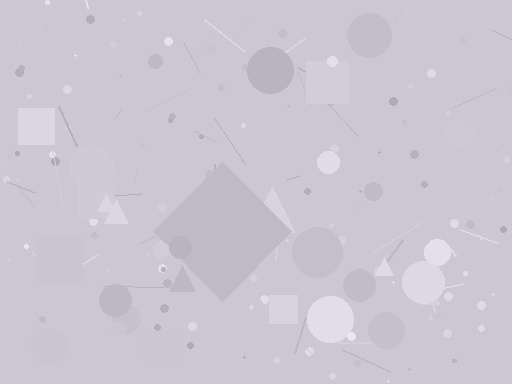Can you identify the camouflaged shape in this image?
The camouflaged shape is a diamond.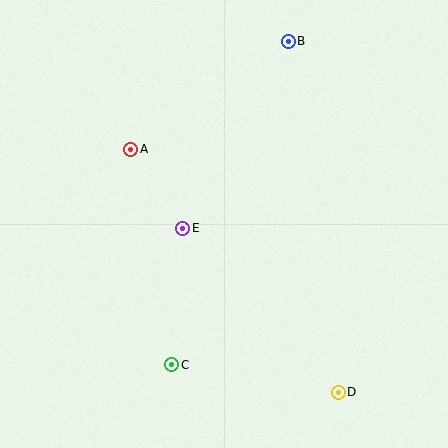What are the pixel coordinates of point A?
Point A is at (131, 149).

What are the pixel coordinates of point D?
Point D is at (338, 392).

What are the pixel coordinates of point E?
Point E is at (183, 228).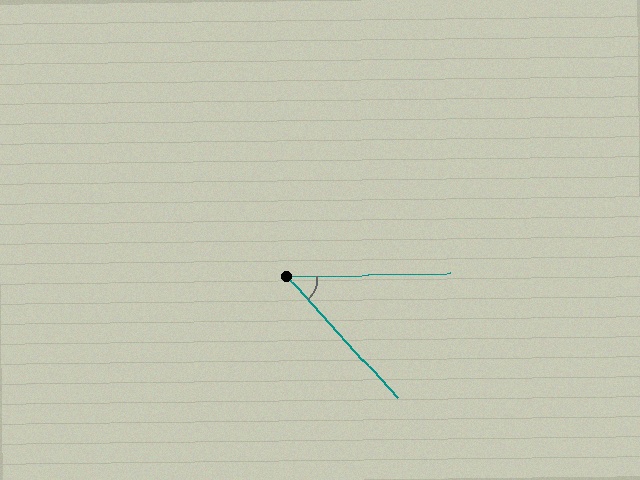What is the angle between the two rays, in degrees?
Approximately 49 degrees.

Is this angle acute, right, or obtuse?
It is acute.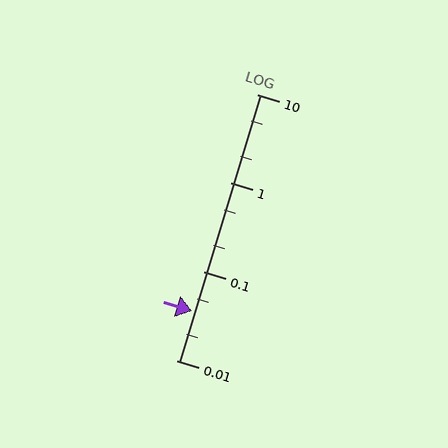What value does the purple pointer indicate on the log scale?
The pointer indicates approximately 0.036.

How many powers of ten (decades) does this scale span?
The scale spans 3 decades, from 0.01 to 10.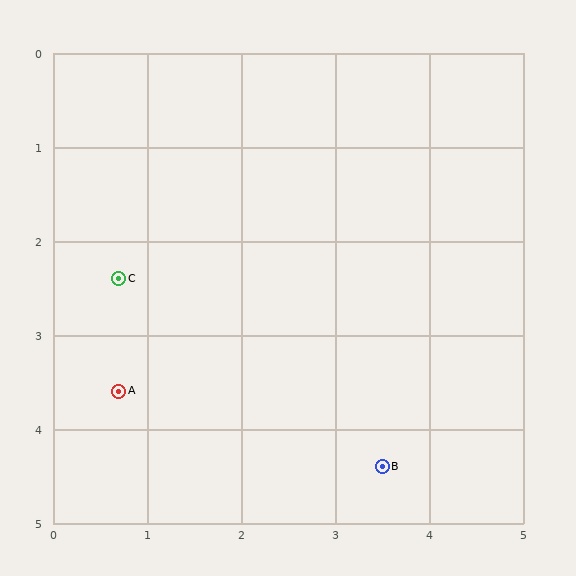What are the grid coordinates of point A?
Point A is at approximately (0.7, 3.6).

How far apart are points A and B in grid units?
Points A and B are about 2.9 grid units apart.